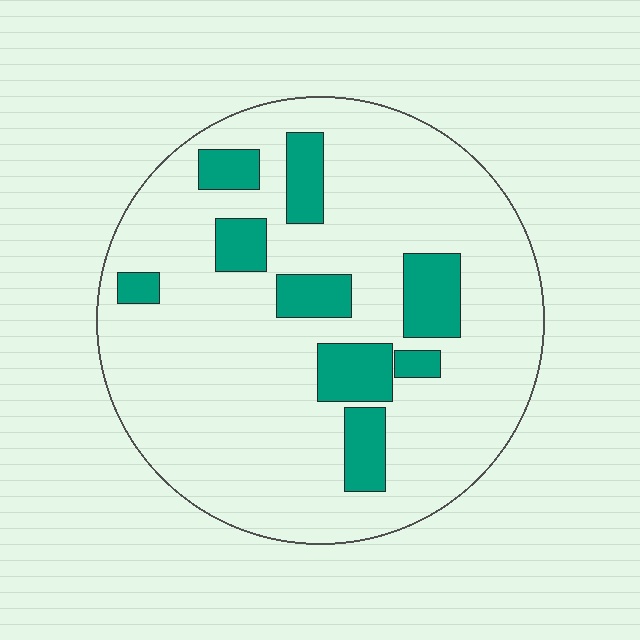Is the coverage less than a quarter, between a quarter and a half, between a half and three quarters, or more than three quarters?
Less than a quarter.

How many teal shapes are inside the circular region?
9.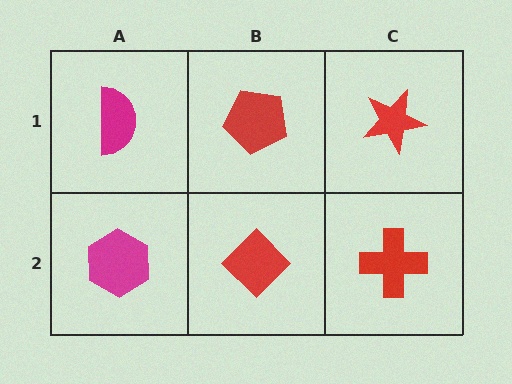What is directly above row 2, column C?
A red star.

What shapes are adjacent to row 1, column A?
A magenta hexagon (row 2, column A), a red pentagon (row 1, column B).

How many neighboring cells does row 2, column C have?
2.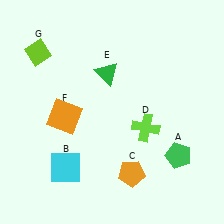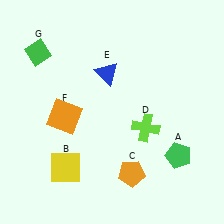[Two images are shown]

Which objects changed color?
B changed from cyan to yellow. E changed from green to blue. G changed from lime to green.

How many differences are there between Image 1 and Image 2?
There are 3 differences between the two images.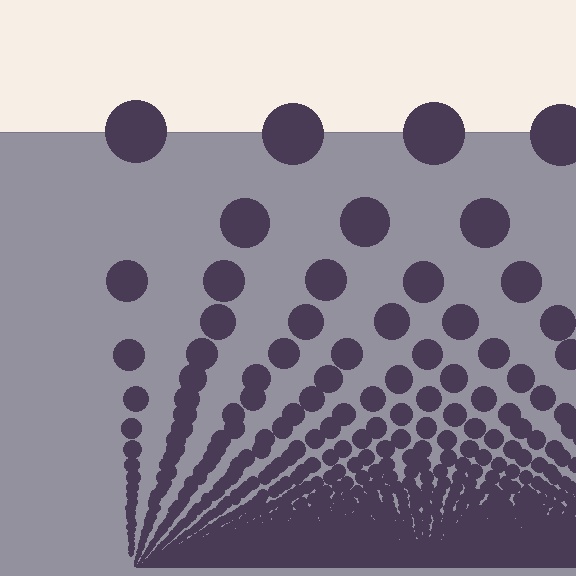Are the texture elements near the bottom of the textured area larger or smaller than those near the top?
Smaller. The gradient is inverted — elements near the bottom are smaller and denser.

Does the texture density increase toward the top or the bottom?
Density increases toward the bottom.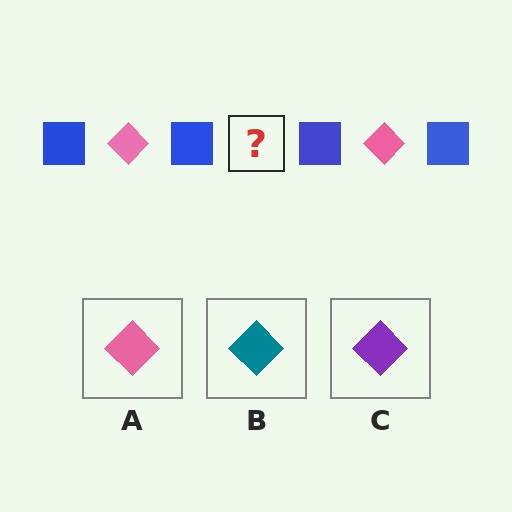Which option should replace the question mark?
Option A.